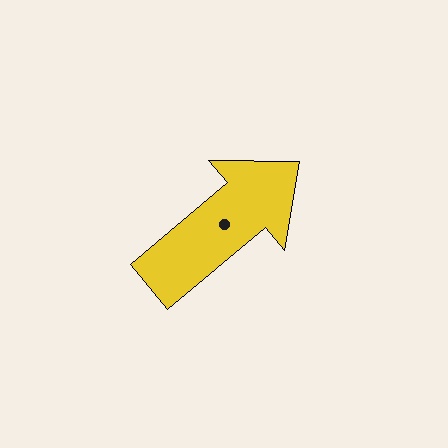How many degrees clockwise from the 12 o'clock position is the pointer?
Approximately 50 degrees.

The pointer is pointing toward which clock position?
Roughly 2 o'clock.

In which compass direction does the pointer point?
Northeast.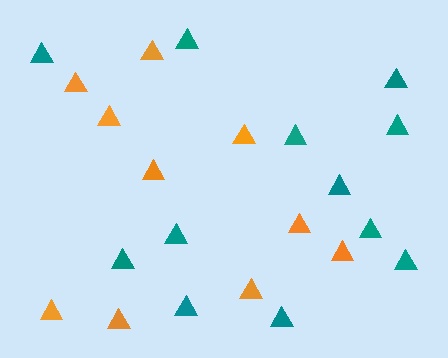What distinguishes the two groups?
There are 2 groups: one group of orange triangles (10) and one group of teal triangles (12).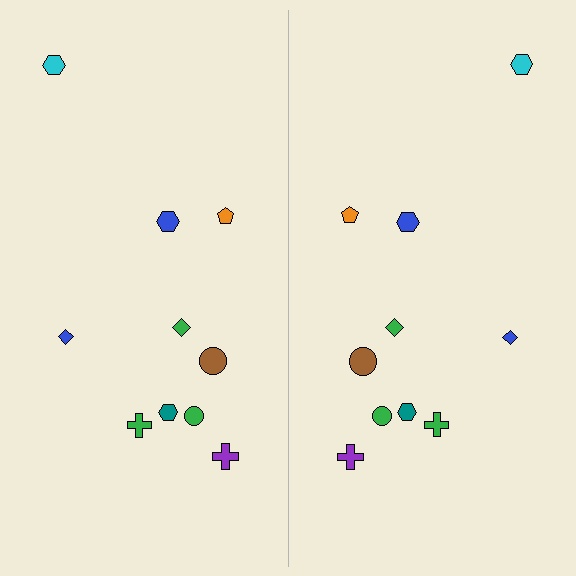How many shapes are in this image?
There are 20 shapes in this image.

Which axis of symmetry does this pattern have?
The pattern has a vertical axis of symmetry running through the center of the image.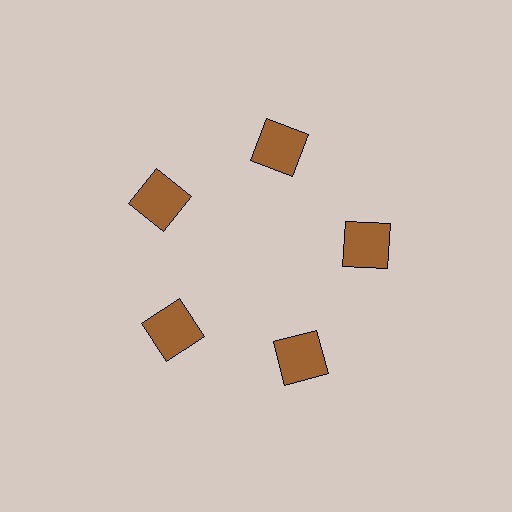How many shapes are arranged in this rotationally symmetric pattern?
There are 5 shapes, arranged in 5 groups of 1.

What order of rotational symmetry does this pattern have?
This pattern has 5-fold rotational symmetry.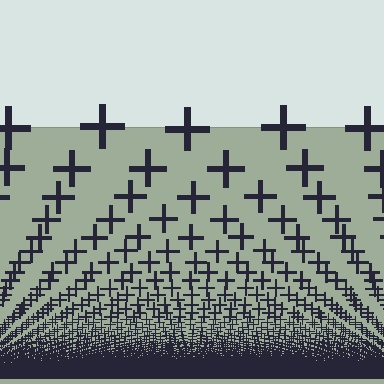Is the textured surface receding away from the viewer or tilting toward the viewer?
The surface appears to tilt toward the viewer. Texture elements get larger and sparser toward the top.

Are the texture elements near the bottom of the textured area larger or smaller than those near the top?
Smaller. The gradient is inverted — elements near the bottom are smaller and denser.